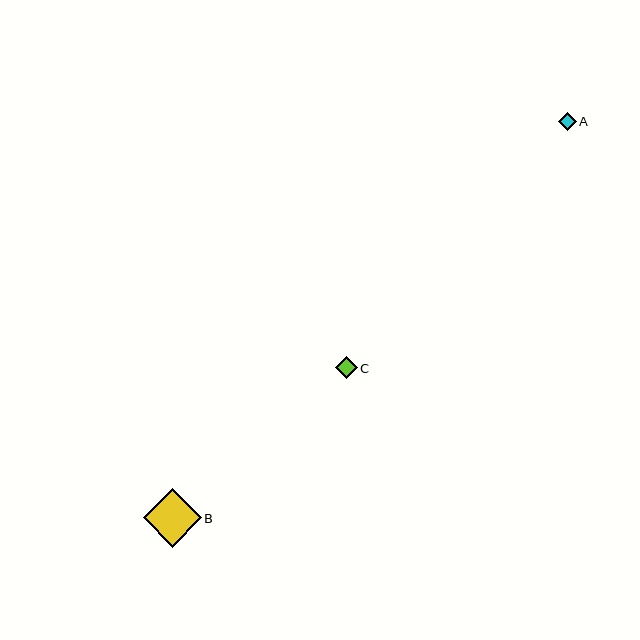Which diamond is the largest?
Diamond B is the largest with a size of approximately 58 pixels.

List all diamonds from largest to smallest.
From largest to smallest: B, C, A.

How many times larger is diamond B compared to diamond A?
Diamond B is approximately 3.2 times the size of diamond A.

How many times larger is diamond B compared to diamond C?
Diamond B is approximately 2.7 times the size of diamond C.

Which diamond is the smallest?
Diamond A is the smallest with a size of approximately 18 pixels.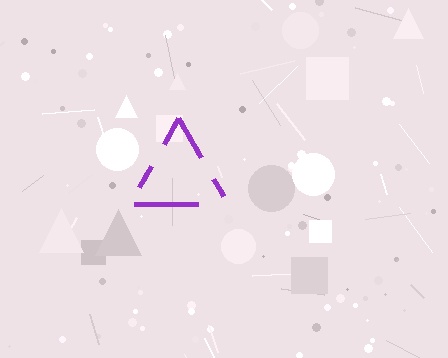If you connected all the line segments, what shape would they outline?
They would outline a triangle.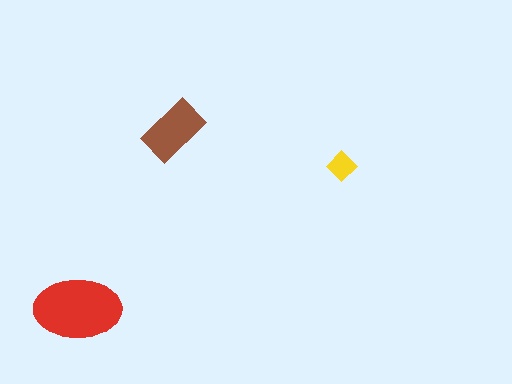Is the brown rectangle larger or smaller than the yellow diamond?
Larger.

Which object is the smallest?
The yellow diamond.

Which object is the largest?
The red ellipse.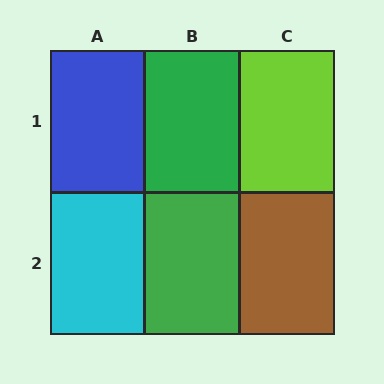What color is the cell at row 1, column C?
Lime.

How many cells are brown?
1 cell is brown.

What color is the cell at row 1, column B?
Green.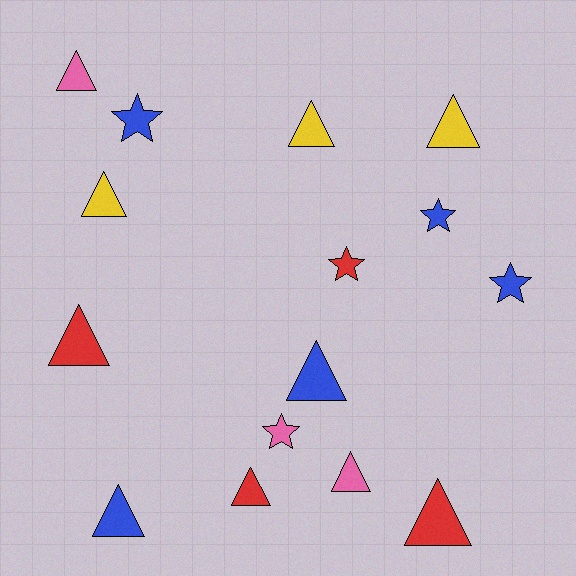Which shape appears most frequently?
Triangle, with 10 objects.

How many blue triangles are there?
There are 2 blue triangles.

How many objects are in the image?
There are 15 objects.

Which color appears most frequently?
Blue, with 5 objects.